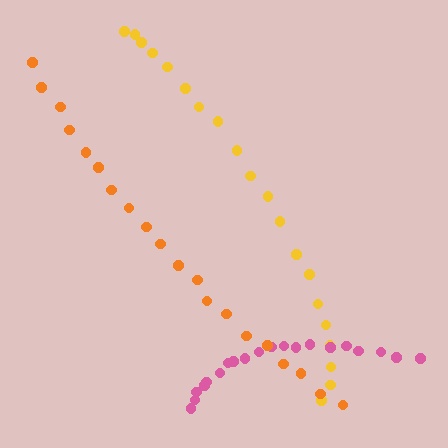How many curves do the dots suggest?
There are 3 distinct paths.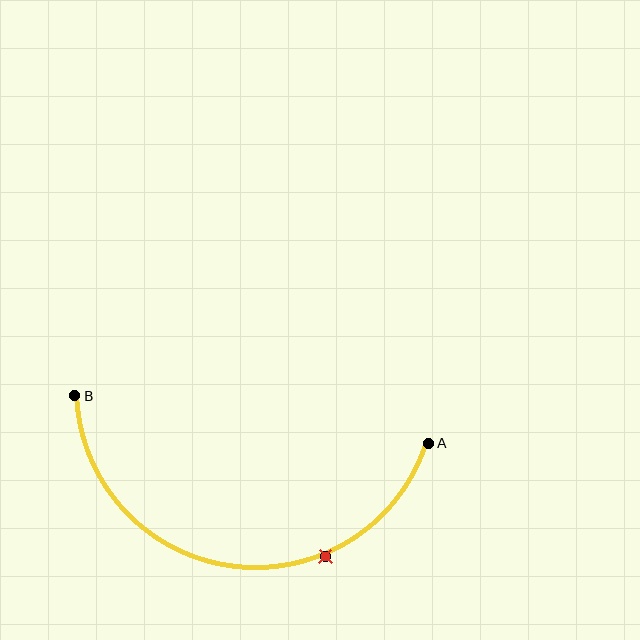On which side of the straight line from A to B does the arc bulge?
The arc bulges below the straight line connecting A and B.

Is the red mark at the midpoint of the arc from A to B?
No. The red mark lies on the arc but is closer to endpoint A. The arc midpoint would be at the point on the curve equidistant along the arc from both A and B.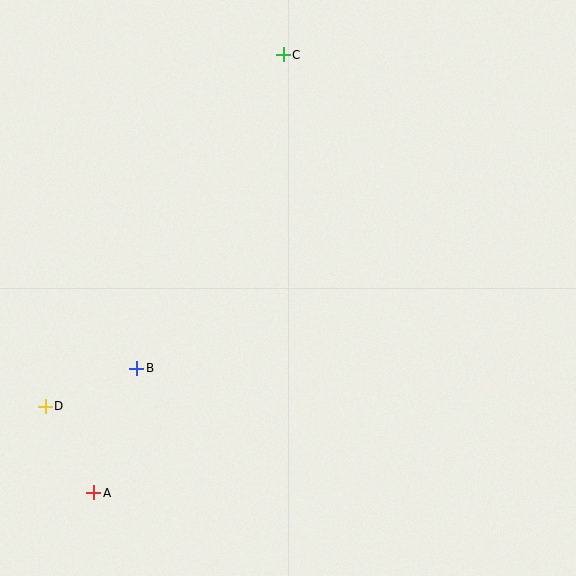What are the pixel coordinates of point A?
Point A is at (94, 493).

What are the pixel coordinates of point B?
Point B is at (137, 368).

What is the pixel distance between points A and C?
The distance between A and C is 477 pixels.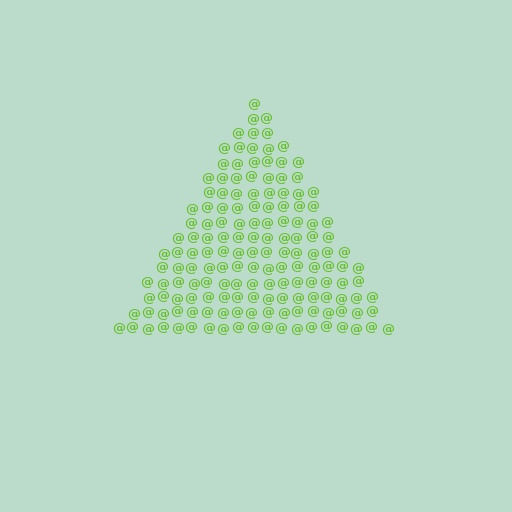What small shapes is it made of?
It is made of small at signs.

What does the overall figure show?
The overall figure shows a triangle.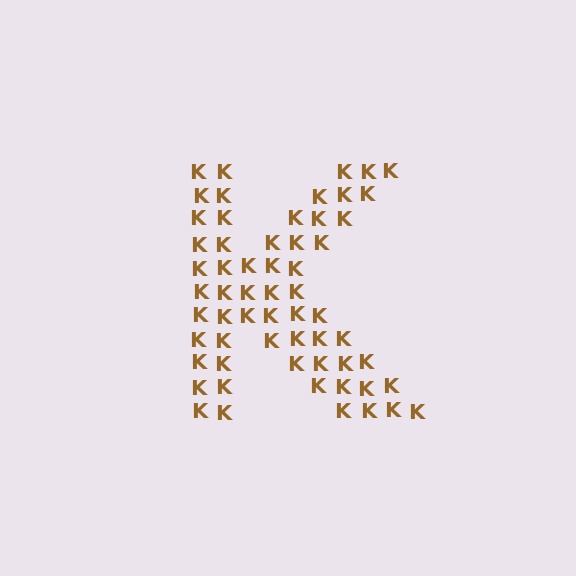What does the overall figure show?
The overall figure shows the letter K.